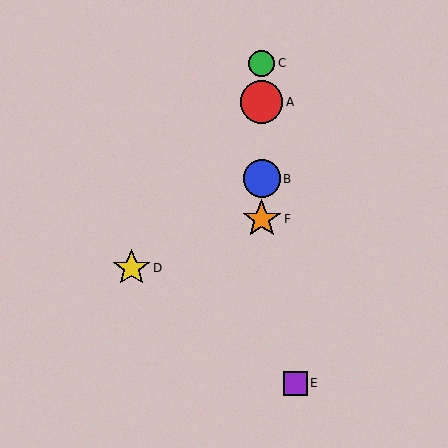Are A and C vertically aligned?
Yes, both are at x≈262.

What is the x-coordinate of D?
Object D is at x≈131.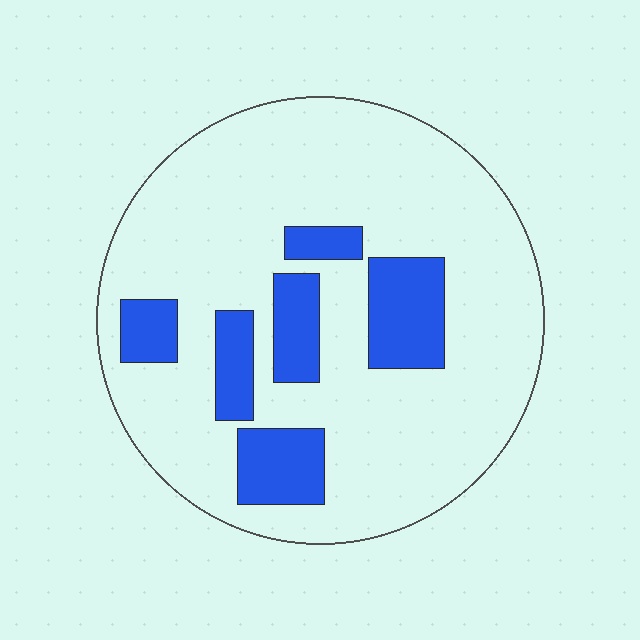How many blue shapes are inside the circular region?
6.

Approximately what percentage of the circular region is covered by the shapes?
Approximately 20%.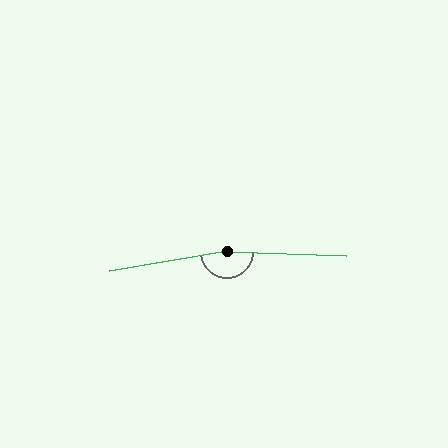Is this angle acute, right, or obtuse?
It is obtuse.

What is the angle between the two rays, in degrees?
Approximately 169 degrees.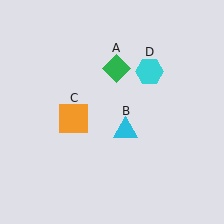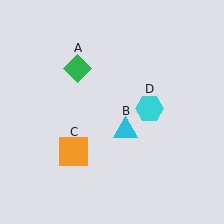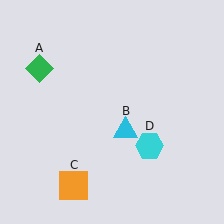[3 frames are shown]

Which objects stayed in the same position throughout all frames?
Cyan triangle (object B) remained stationary.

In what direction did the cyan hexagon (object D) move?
The cyan hexagon (object D) moved down.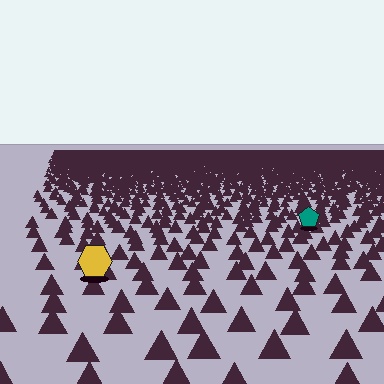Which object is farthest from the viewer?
The teal pentagon is farthest from the viewer. It appears smaller and the ground texture around it is denser.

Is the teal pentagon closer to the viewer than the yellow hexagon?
No. The yellow hexagon is closer — you can tell from the texture gradient: the ground texture is coarser near it.